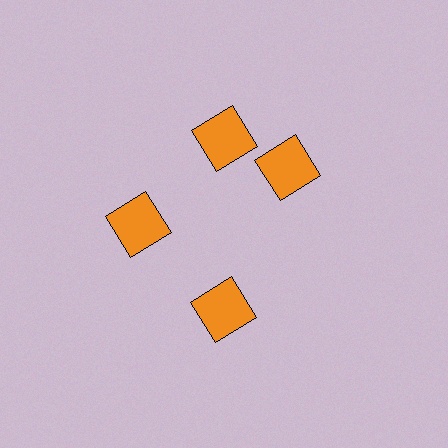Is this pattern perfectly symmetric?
No. The 4 orange squares are arranged in a ring, but one element near the 3 o'clock position is rotated out of alignment along the ring, breaking the 4-fold rotational symmetry.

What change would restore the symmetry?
The symmetry would be restored by rotating it back into even spacing with its neighbors so that all 4 squares sit at equal angles and equal distance from the center.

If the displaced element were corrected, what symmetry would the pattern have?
It would have 4-fold rotational symmetry — the pattern would map onto itself every 90 degrees.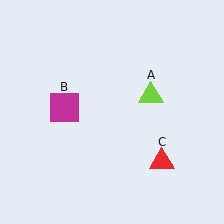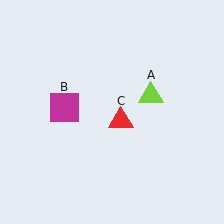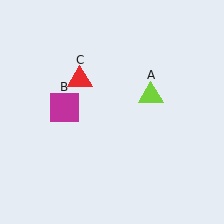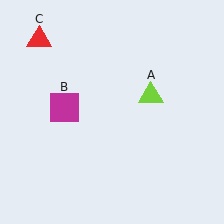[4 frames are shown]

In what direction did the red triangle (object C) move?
The red triangle (object C) moved up and to the left.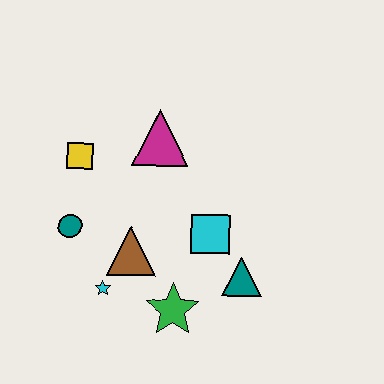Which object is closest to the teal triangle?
The cyan square is closest to the teal triangle.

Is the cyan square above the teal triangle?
Yes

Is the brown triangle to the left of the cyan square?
Yes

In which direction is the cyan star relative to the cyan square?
The cyan star is to the left of the cyan square.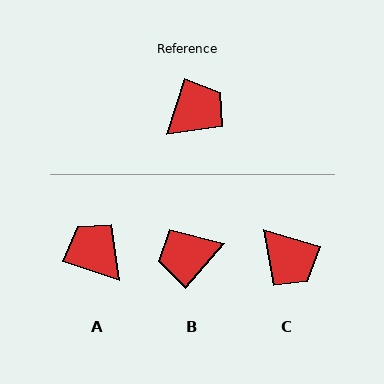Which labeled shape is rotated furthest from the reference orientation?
B, about 157 degrees away.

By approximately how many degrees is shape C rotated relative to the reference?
Approximately 88 degrees clockwise.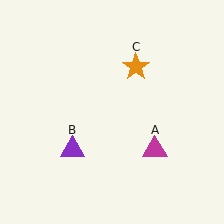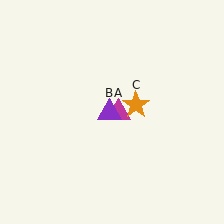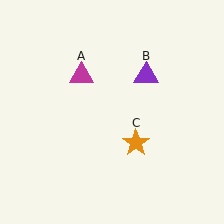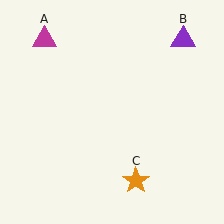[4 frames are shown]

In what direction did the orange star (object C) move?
The orange star (object C) moved down.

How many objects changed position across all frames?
3 objects changed position: magenta triangle (object A), purple triangle (object B), orange star (object C).